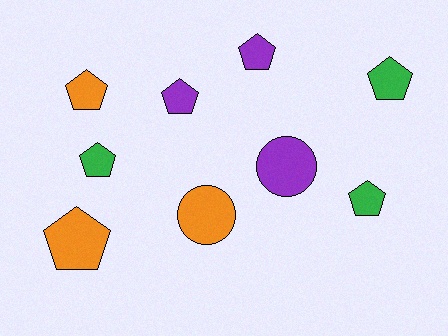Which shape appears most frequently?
Pentagon, with 7 objects.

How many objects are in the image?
There are 9 objects.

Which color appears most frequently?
Orange, with 3 objects.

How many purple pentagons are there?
There are 2 purple pentagons.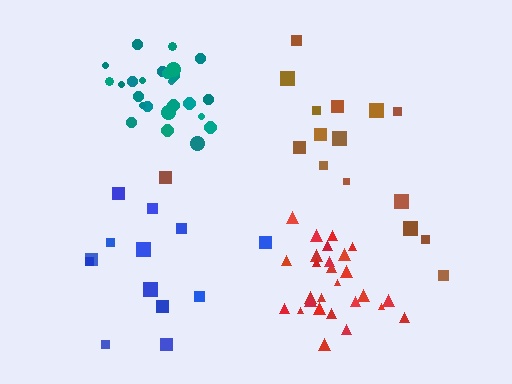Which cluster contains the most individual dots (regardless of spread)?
Red (27).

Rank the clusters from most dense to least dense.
teal, red, blue, brown.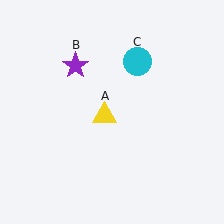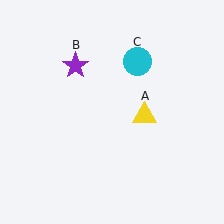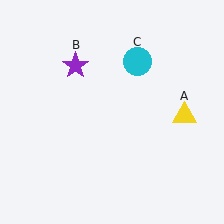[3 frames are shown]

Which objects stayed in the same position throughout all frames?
Purple star (object B) and cyan circle (object C) remained stationary.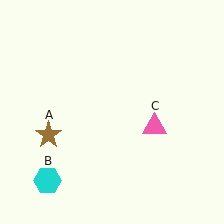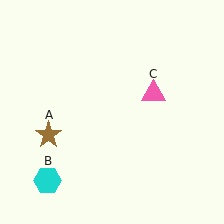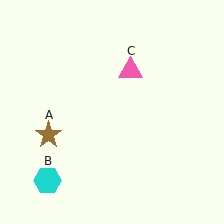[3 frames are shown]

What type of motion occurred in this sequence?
The pink triangle (object C) rotated counterclockwise around the center of the scene.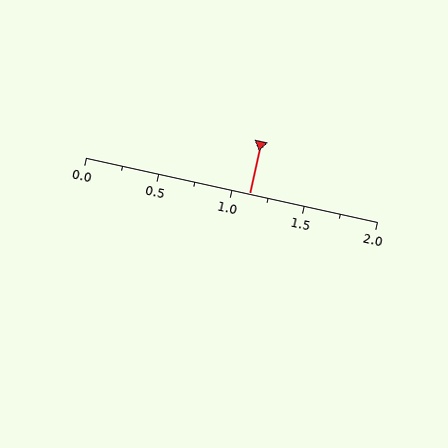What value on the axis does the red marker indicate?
The marker indicates approximately 1.12.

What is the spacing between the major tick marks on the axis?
The major ticks are spaced 0.5 apart.